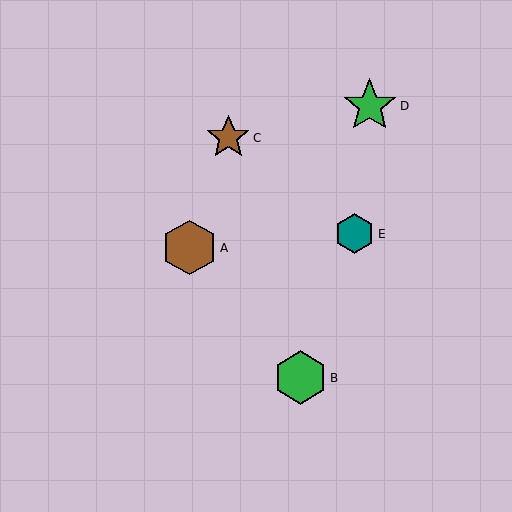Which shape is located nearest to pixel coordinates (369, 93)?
The green star (labeled D) at (370, 106) is nearest to that location.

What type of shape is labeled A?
Shape A is a brown hexagon.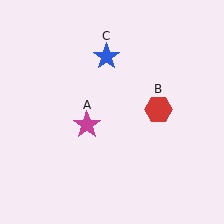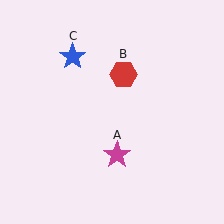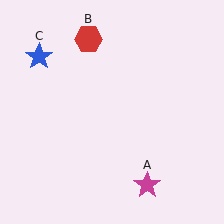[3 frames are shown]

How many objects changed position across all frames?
3 objects changed position: magenta star (object A), red hexagon (object B), blue star (object C).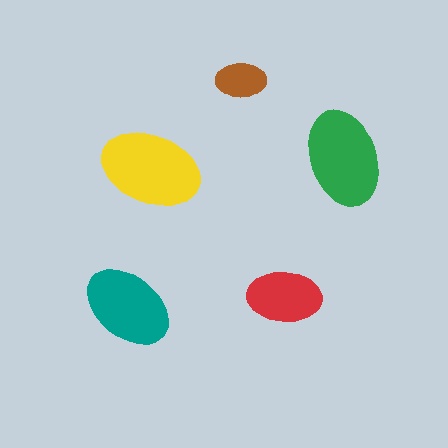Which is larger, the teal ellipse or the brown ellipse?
The teal one.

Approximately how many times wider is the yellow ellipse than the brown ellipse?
About 2 times wider.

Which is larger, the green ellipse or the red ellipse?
The green one.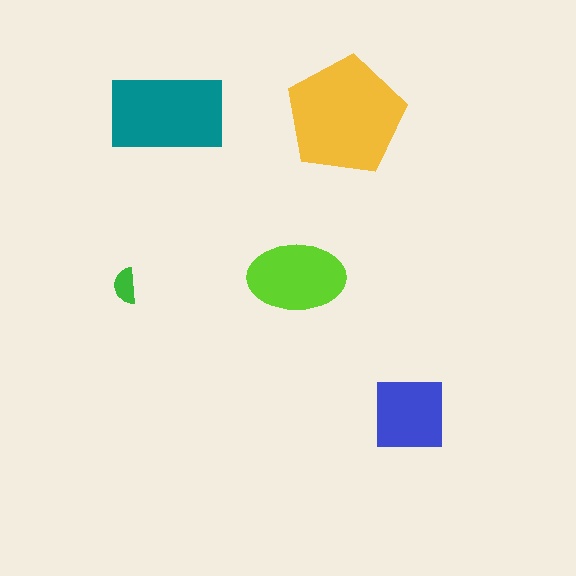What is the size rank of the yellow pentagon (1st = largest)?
1st.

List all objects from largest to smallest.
The yellow pentagon, the teal rectangle, the lime ellipse, the blue square, the green semicircle.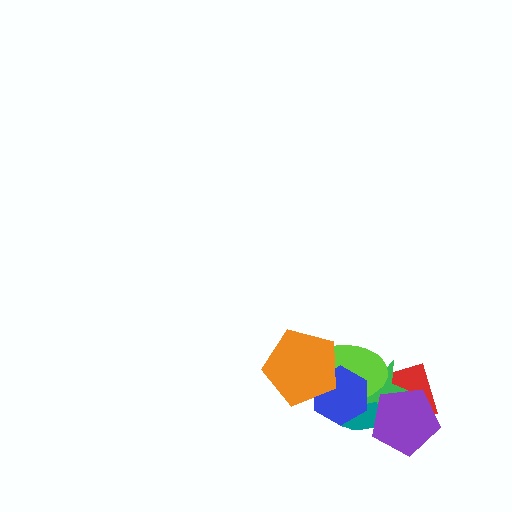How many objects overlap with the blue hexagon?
4 objects overlap with the blue hexagon.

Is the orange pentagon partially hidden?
No, no other shape covers it.